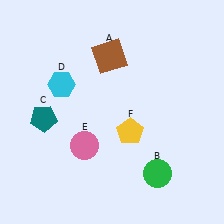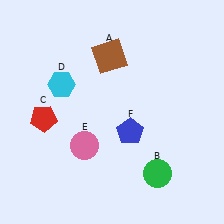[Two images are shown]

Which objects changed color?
C changed from teal to red. F changed from yellow to blue.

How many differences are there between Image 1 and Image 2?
There are 2 differences between the two images.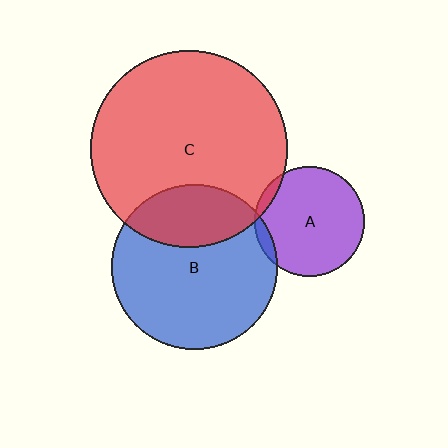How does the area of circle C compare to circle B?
Approximately 1.4 times.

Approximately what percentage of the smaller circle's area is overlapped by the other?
Approximately 5%.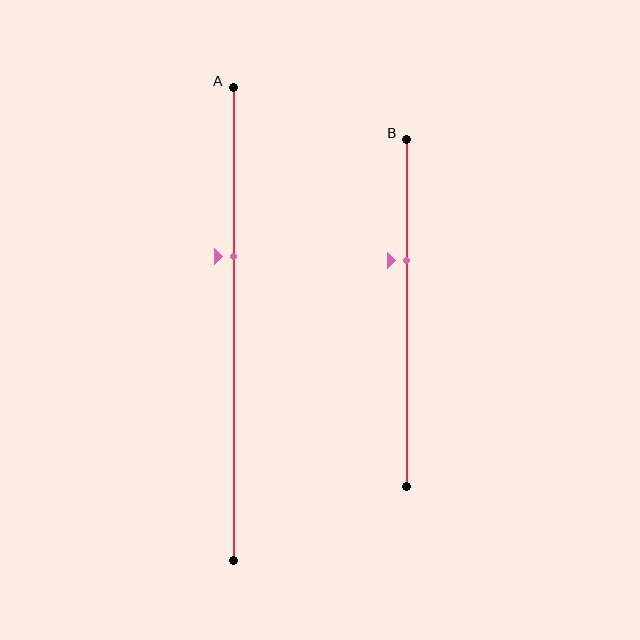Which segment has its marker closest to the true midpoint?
Segment A has its marker closest to the true midpoint.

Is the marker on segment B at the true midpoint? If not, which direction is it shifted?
No, the marker on segment B is shifted upward by about 15% of the segment length.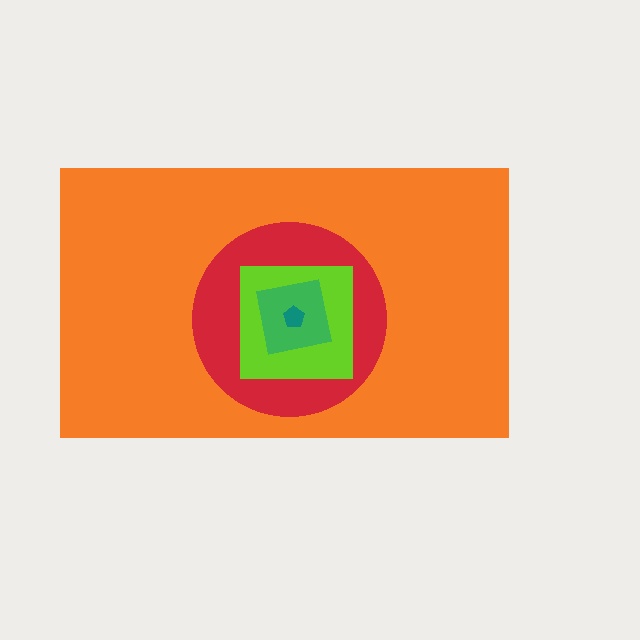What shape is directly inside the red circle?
The lime square.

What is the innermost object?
The teal pentagon.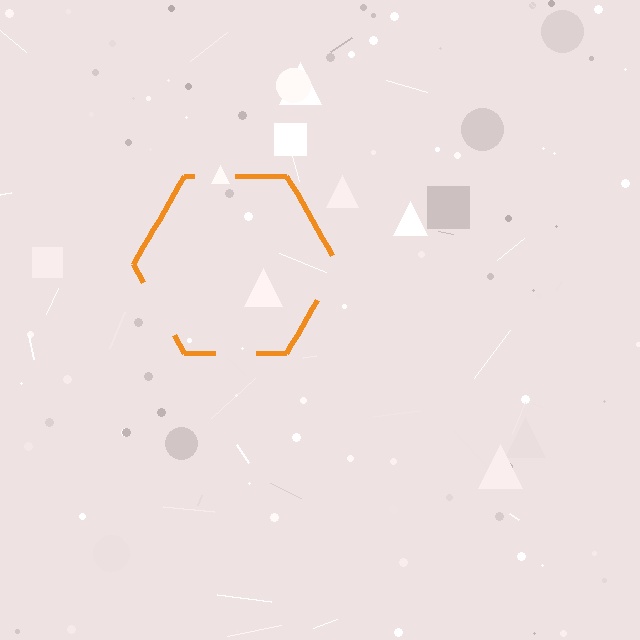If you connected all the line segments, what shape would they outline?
They would outline a hexagon.